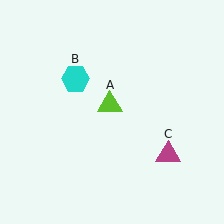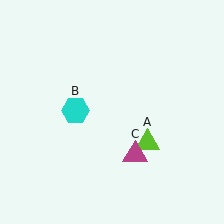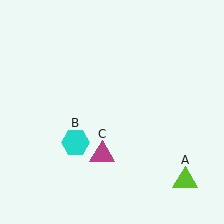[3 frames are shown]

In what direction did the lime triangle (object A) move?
The lime triangle (object A) moved down and to the right.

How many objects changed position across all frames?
3 objects changed position: lime triangle (object A), cyan hexagon (object B), magenta triangle (object C).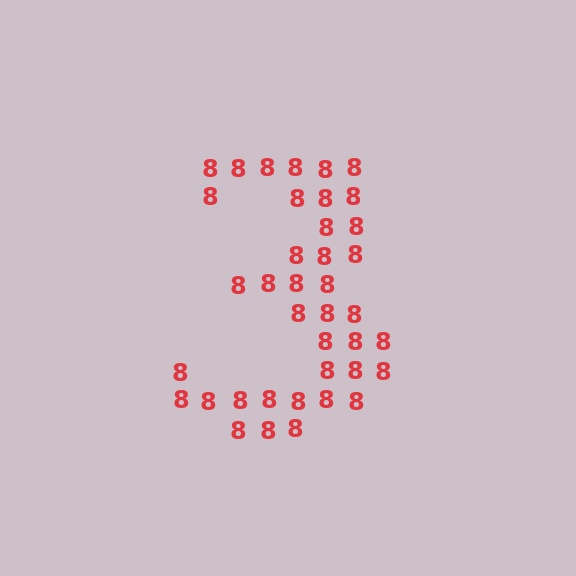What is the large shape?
The large shape is the digit 3.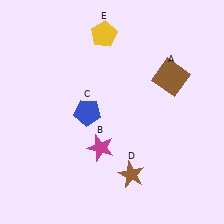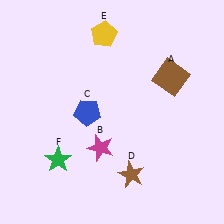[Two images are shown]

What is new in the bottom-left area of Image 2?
A green star (F) was added in the bottom-left area of Image 2.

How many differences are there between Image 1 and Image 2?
There is 1 difference between the two images.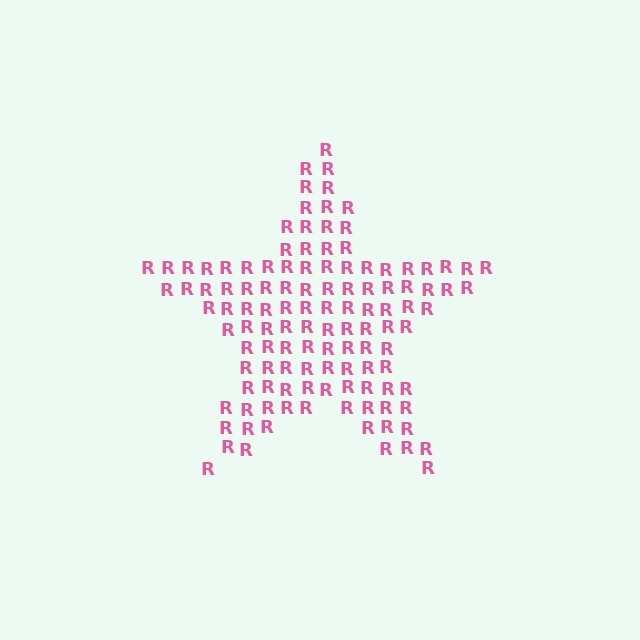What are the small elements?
The small elements are letter R's.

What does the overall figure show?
The overall figure shows a star.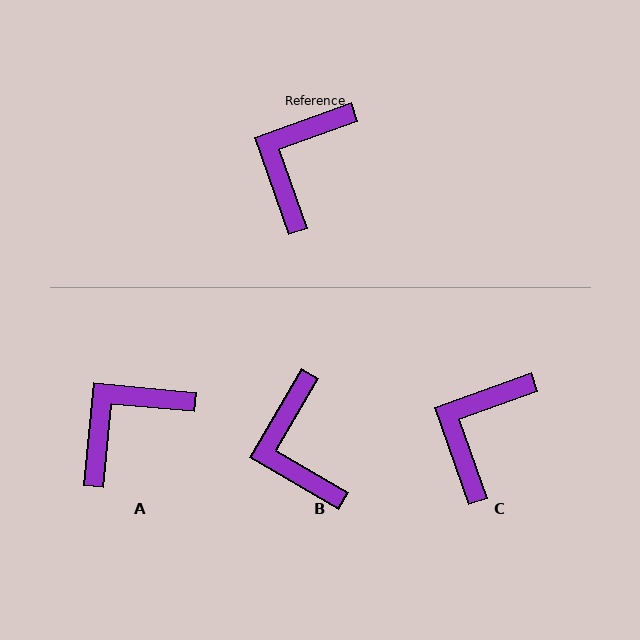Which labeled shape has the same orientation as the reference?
C.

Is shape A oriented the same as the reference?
No, it is off by about 25 degrees.